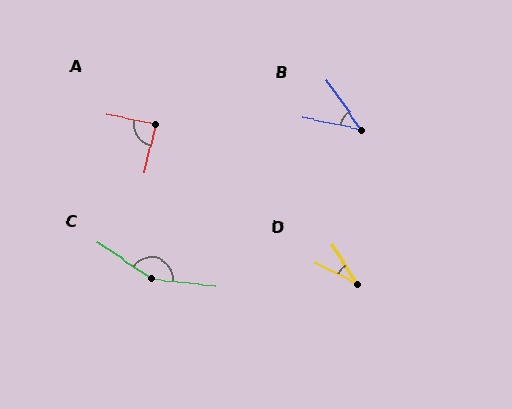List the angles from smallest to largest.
D (30°), B (43°), A (88°), C (151°).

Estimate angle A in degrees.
Approximately 88 degrees.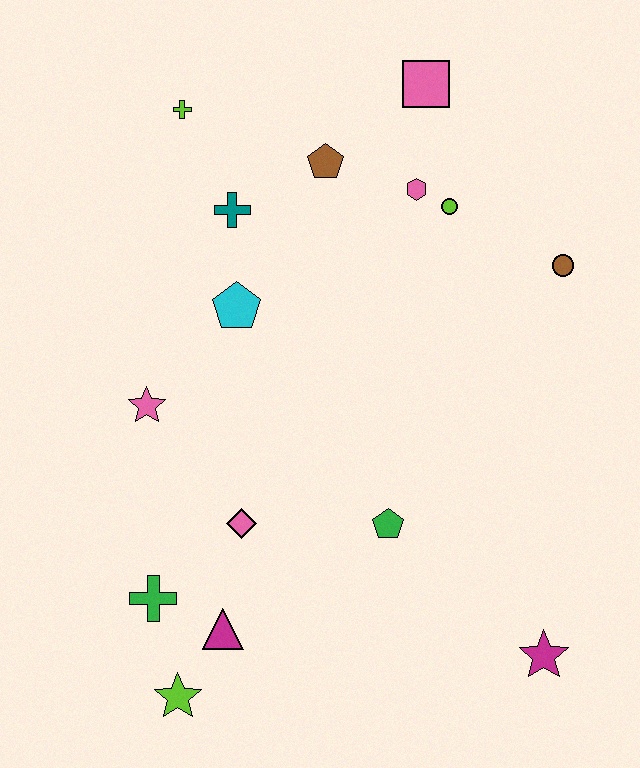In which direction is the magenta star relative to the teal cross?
The magenta star is below the teal cross.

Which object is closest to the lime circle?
The pink hexagon is closest to the lime circle.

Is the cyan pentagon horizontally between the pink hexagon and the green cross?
Yes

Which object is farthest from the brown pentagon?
The lime star is farthest from the brown pentagon.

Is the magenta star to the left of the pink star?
No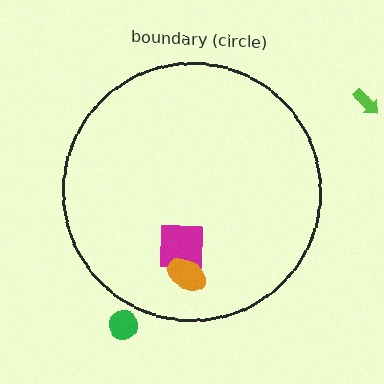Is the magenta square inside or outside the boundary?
Inside.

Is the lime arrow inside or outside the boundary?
Outside.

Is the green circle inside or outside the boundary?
Outside.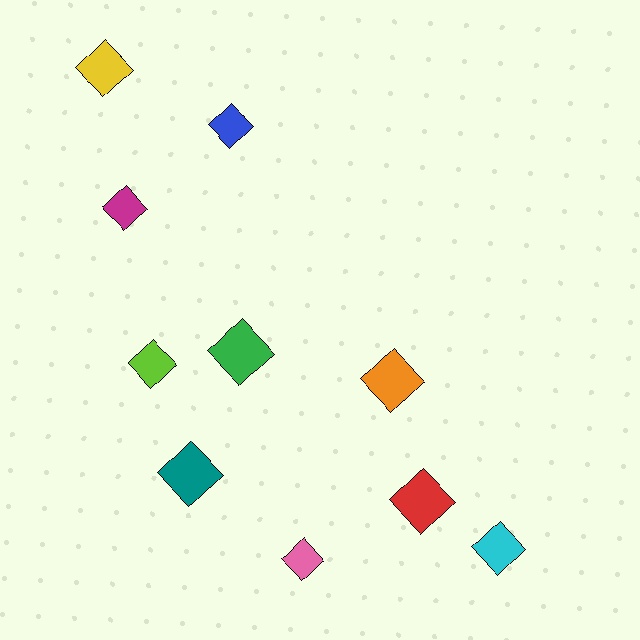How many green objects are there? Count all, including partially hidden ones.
There is 1 green object.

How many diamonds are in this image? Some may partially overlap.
There are 10 diamonds.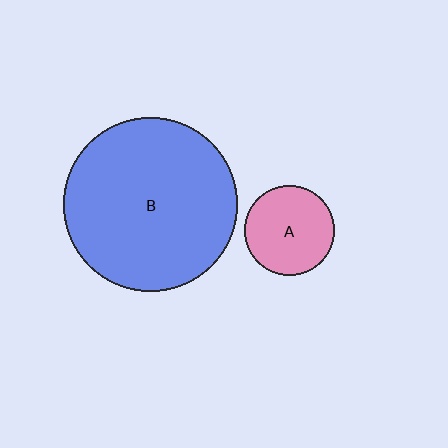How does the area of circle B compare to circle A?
Approximately 3.7 times.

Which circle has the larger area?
Circle B (blue).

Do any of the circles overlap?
No, none of the circles overlap.